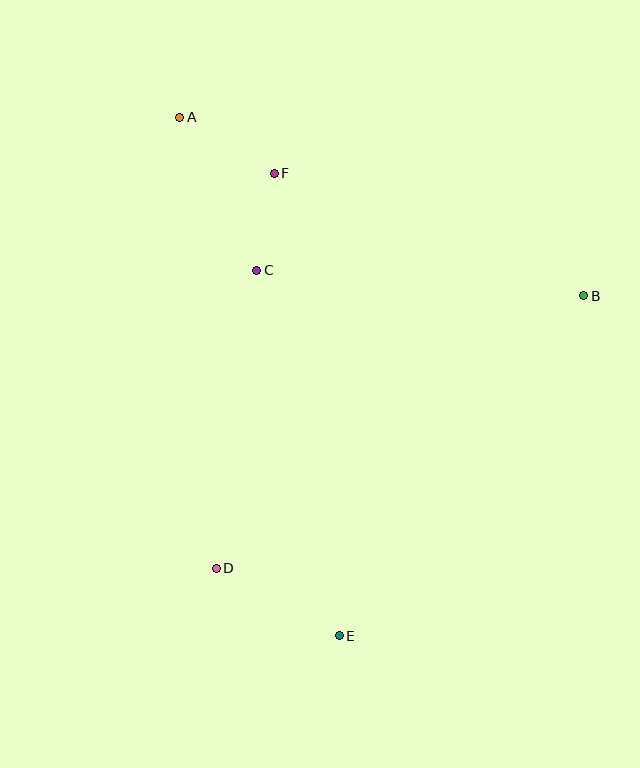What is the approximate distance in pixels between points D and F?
The distance between D and F is approximately 399 pixels.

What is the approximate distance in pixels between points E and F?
The distance between E and F is approximately 467 pixels.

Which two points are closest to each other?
Points C and F are closest to each other.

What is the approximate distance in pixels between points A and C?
The distance between A and C is approximately 172 pixels.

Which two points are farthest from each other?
Points A and E are farthest from each other.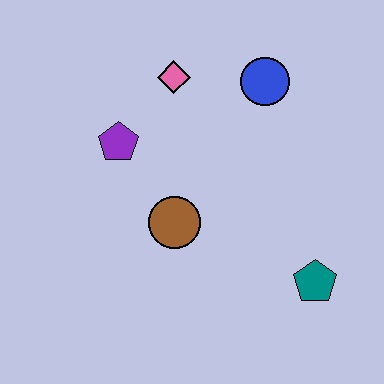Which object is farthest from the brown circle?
The blue circle is farthest from the brown circle.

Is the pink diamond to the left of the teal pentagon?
Yes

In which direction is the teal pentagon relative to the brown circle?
The teal pentagon is to the right of the brown circle.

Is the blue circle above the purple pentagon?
Yes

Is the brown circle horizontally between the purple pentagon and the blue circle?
Yes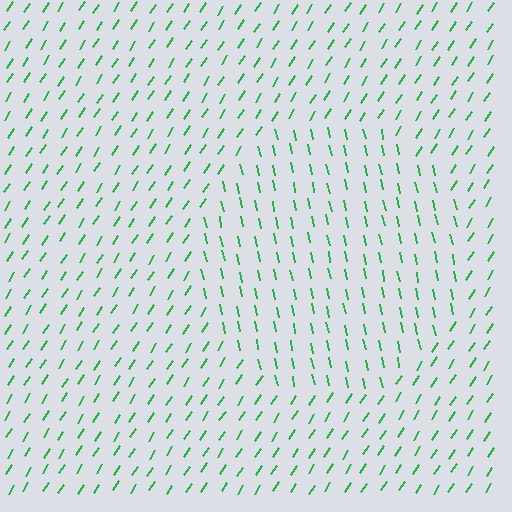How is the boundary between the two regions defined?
The boundary is defined purely by a change in line orientation (approximately 45 degrees difference). All lines are the same color and thickness.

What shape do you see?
I see a circle.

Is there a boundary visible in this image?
Yes, there is a texture boundary formed by a change in line orientation.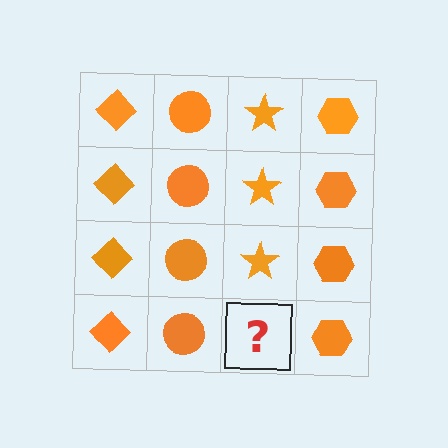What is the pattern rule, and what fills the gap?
The rule is that each column has a consistent shape. The gap should be filled with an orange star.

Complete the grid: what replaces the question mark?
The question mark should be replaced with an orange star.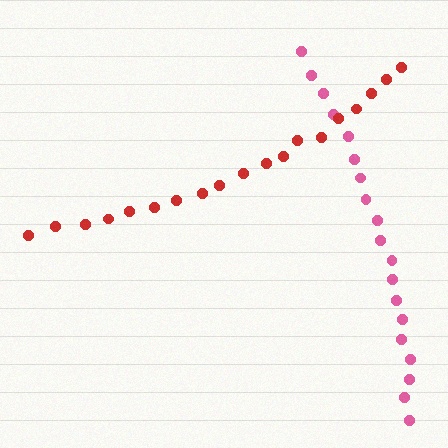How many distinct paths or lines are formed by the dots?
There are 2 distinct paths.